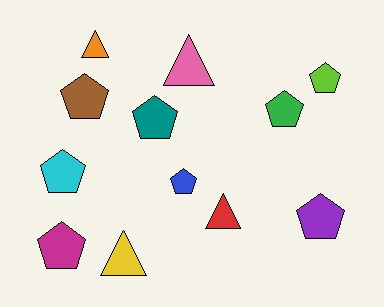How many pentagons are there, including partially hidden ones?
There are 8 pentagons.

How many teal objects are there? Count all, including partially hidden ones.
There is 1 teal object.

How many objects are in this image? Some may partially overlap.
There are 12 objects.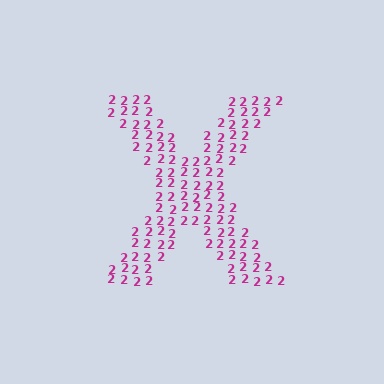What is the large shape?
The large shape is the letter X.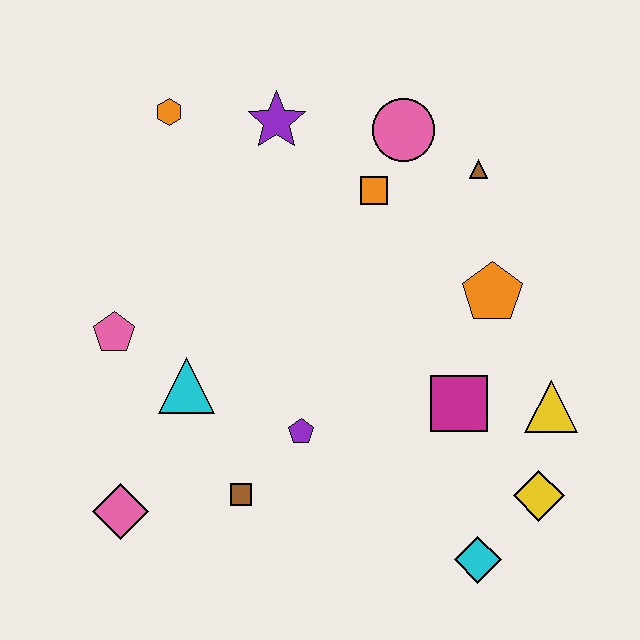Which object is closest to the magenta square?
The yellow triangle is closest to the magenta square.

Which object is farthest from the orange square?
The pink diamond is farthest from the orange square.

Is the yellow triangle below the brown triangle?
Yes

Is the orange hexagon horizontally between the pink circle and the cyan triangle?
No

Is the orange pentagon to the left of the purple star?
No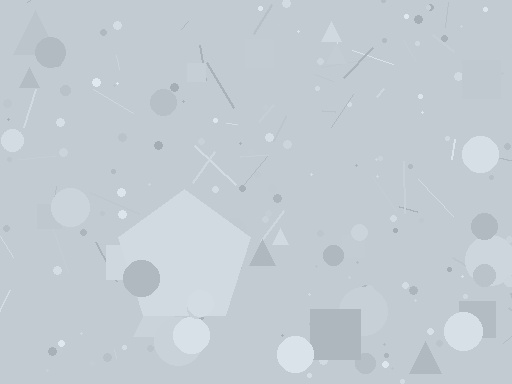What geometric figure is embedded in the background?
A pentagon is embedded in the background.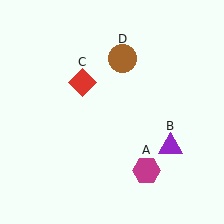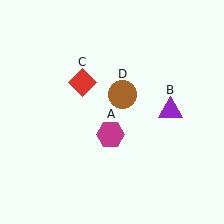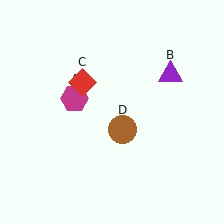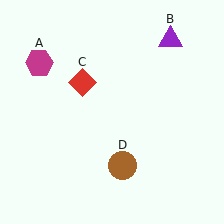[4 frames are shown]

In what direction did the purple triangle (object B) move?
The purple triangle (object B) moved up.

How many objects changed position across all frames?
3 objects changed position: magenta hexagon (object A), purple triangle (object B), brown circle (object D).